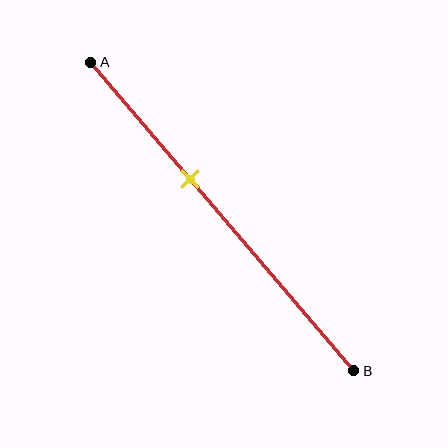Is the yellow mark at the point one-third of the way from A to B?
No, the mark is at about 40% from A, not at the 33% one-third point.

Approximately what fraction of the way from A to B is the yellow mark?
The yellow mark is approximately 40% of the way from A to B.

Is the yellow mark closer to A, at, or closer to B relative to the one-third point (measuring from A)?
The yellow mark is closer to point B than the one-third point of segment AB.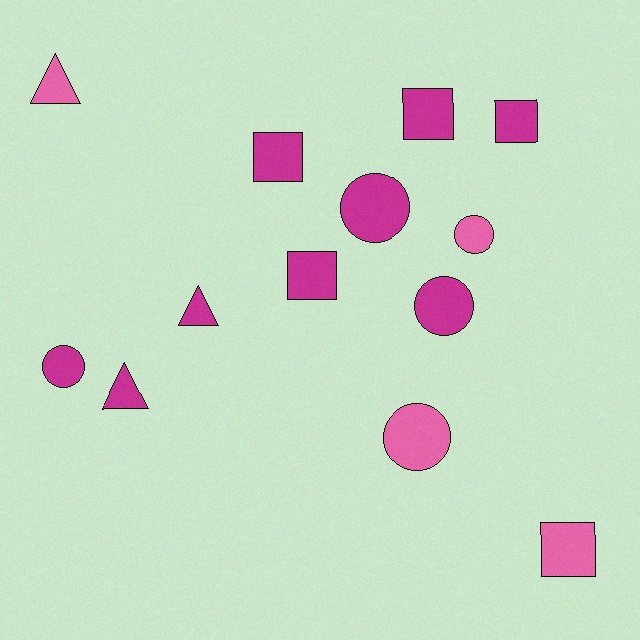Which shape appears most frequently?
Square, with 5 objects.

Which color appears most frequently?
Magenta, with 9 objects.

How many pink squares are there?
There is 1 pink square.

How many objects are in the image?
There are 13 objects.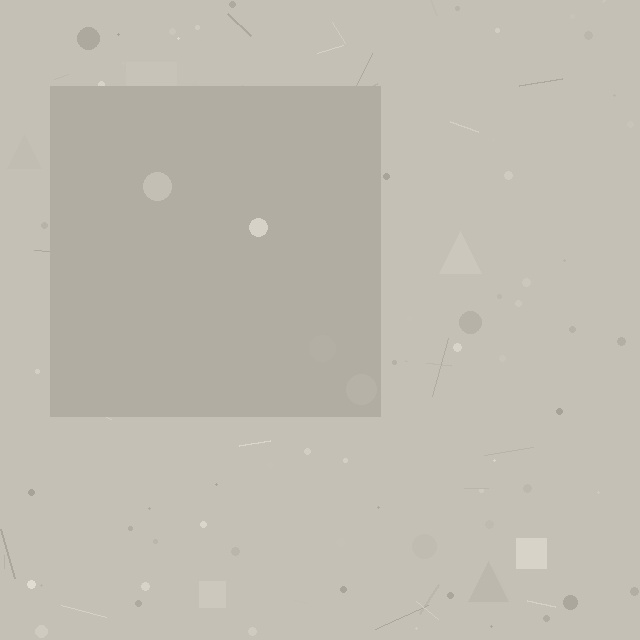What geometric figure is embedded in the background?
A square is embedded in the background.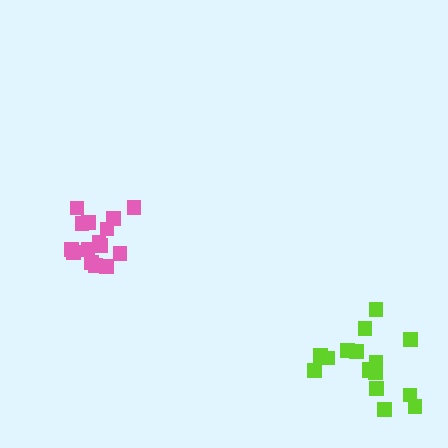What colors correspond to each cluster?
The clusters are colored: lime, pink.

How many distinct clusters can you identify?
There are 2 distinct clusters.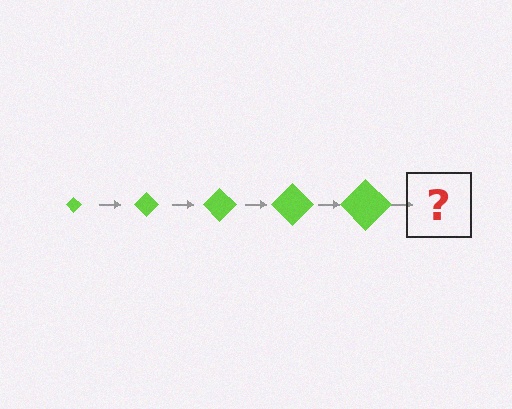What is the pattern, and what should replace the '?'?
The pattern is that the diamond gets progressively larger each step. The '?' should be a lime diamond, larger than the previous one.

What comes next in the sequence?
The next element should be a lime diamond, larger than the previous one.